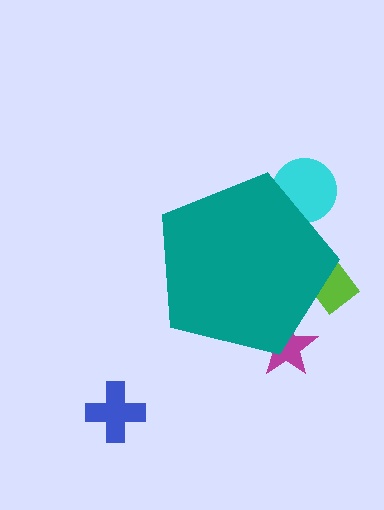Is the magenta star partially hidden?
Yes, the magenta star is partially hidden behind the teal pentagon.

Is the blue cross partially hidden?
No, the blue cross is fully visible.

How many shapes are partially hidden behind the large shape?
3 shapes are partially hidden.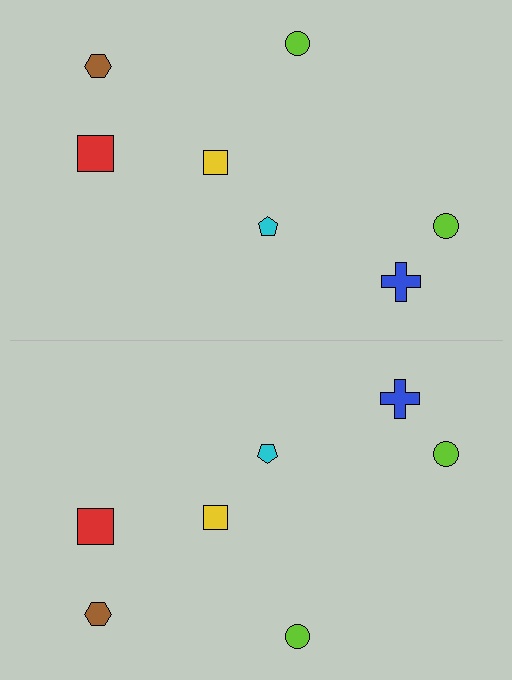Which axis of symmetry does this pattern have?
The pattern has a horizontal axis of symmetry running through the center of the image.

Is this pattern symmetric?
Yes, this pattern has bilateral (reflection) symmetry.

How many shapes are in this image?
There are 14 shapes in this image.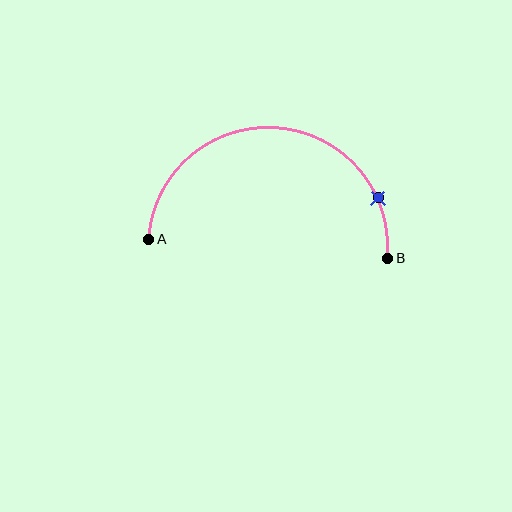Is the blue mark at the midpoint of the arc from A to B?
No. The blue mark lies on the arc but is closer to endpoint B. The arc midpoint would be at the point on the curve equidistant along the arc from both A and B.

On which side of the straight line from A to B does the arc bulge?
The arc bulges above the straight line connecting A and B.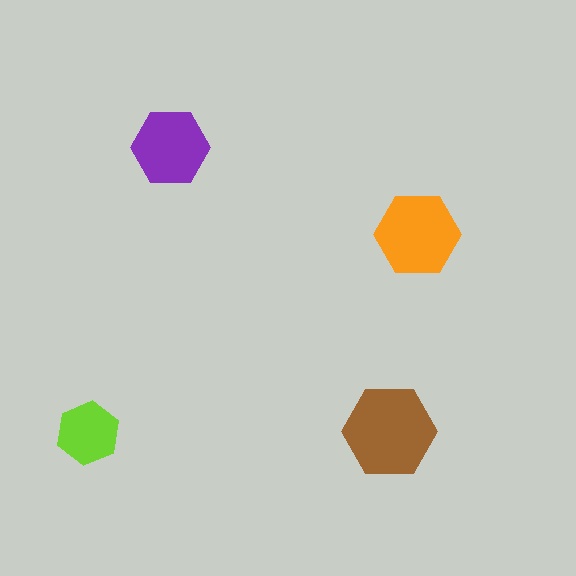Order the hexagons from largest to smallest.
the brown one, the orange one, the purple one, the lime one.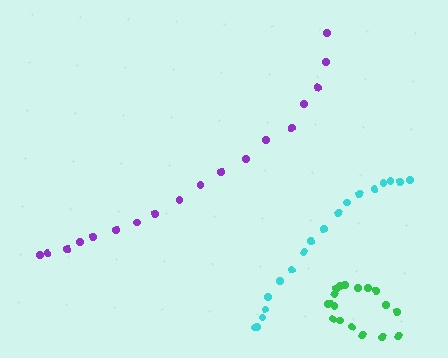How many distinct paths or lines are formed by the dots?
There are 3 distinct paths.